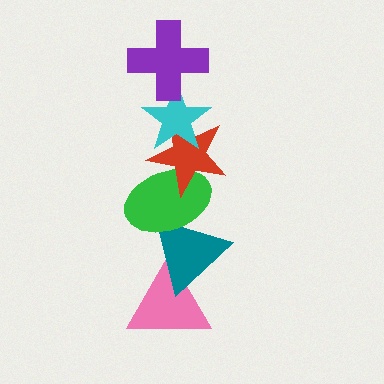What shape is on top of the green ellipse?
The red star is on top of the green ellipse.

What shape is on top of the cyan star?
The purple cross is on top of the cyan star.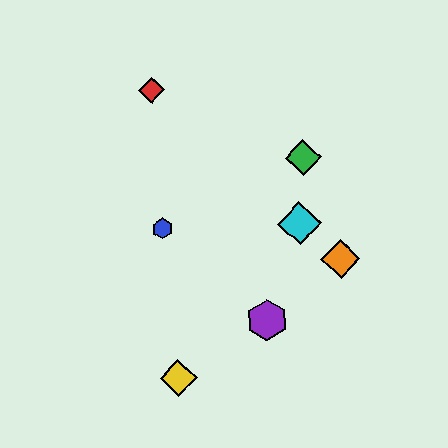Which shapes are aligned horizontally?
The blue hexagon, the cyan diamond are aligned horizontally.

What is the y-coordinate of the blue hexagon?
The blue hexagon is at y≈228.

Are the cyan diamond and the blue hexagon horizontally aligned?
Yes, both are at y≈223.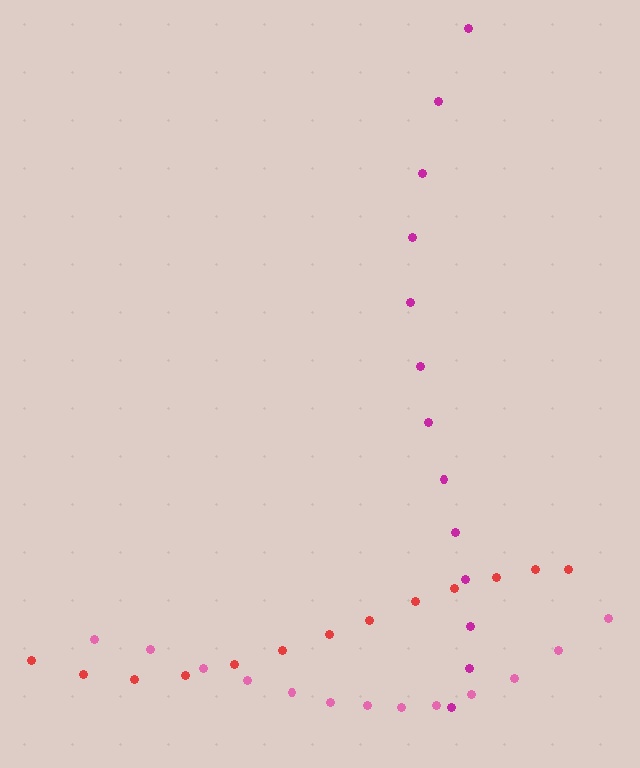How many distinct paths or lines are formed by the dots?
There are 3 distinct paths.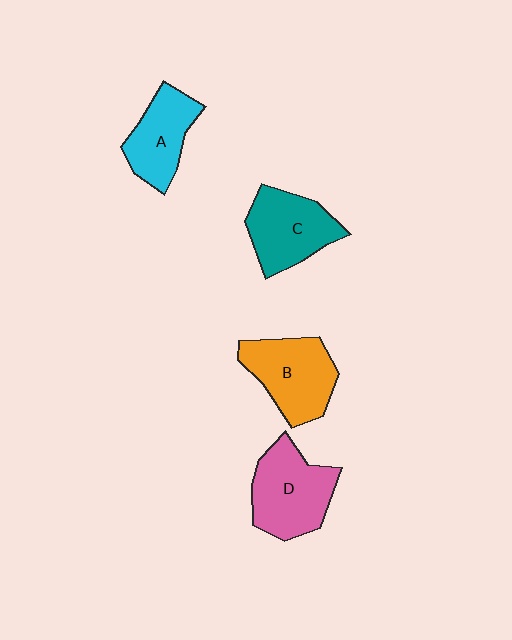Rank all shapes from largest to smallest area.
From largest to smallest: D (pink), B (orange), C (teal), A (cyan).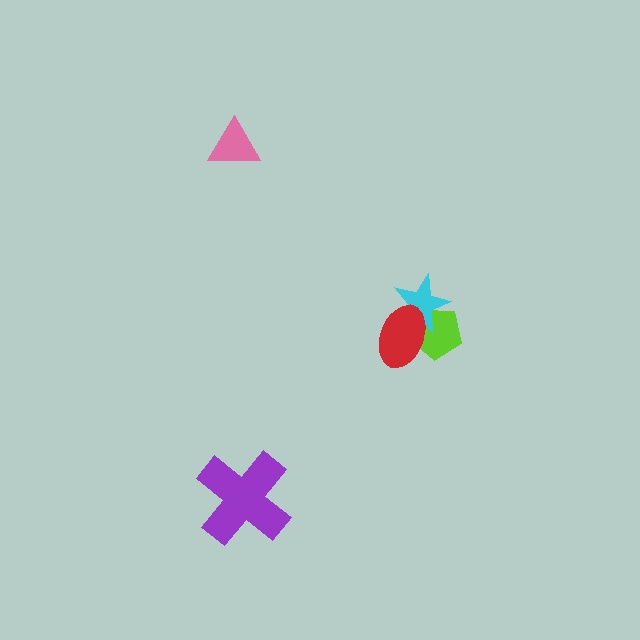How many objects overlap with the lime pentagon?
2 objects overlap with the lime pentagon.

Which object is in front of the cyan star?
The red ellipse is in front of the cyan star.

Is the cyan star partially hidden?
Yes, it is partially covered by another shape.